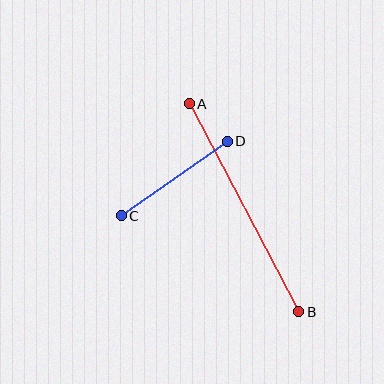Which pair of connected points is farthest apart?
Points A and B are farthest apart.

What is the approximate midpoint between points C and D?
The midpoint is at approximately (174, 178) pixels.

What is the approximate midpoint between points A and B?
The midpoint is at approximately (244, 208) pixels.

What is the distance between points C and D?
The distance is approximately 130 pixels.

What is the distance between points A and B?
The distance is approximately 235 pixels.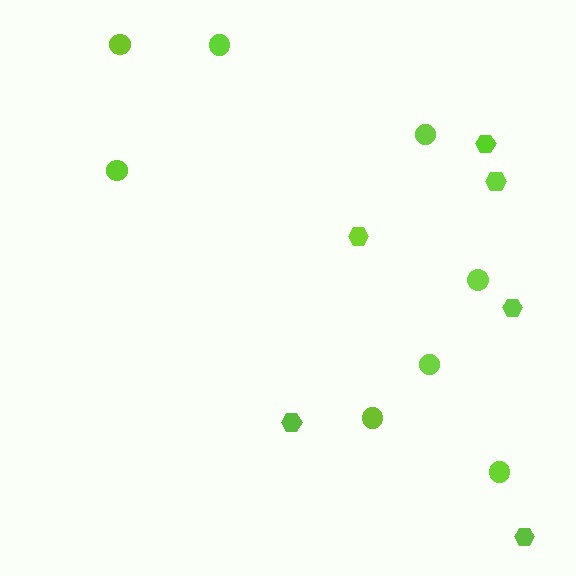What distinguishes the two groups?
There are 2 groups: one group of circles (8) and one group of hexagons (6).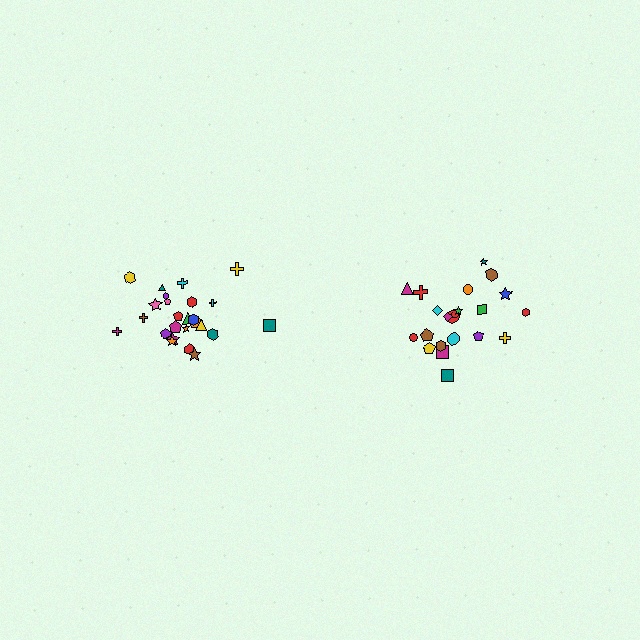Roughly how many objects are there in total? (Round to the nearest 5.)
Roughly 45 objects in total.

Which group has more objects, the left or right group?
The left group.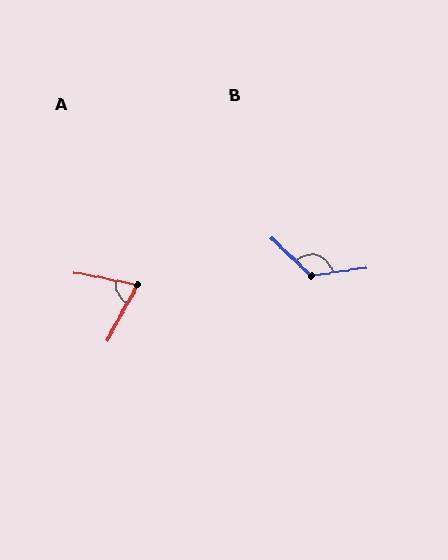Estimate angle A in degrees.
Approximately 72 degrees.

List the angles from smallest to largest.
A (72°), B (127°).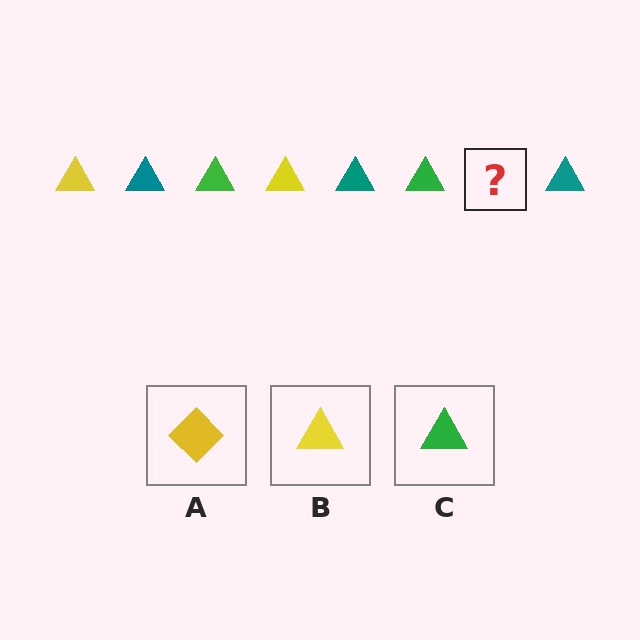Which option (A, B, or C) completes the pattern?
B.